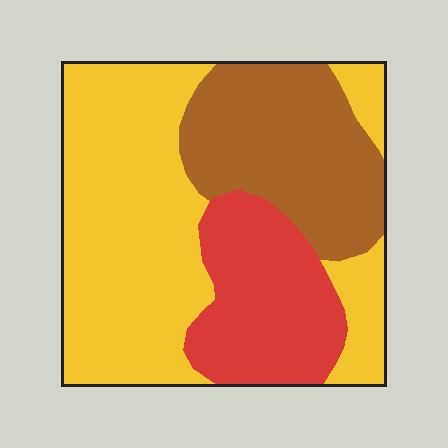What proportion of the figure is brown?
Brown covers about 25% of the figure.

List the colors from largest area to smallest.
From largest to smallest: yellow, brown, red.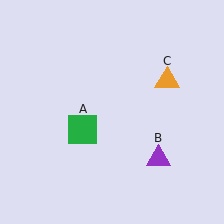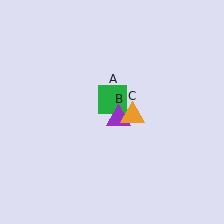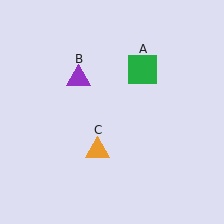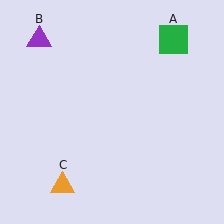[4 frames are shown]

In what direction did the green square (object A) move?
The green square (object A) moved up and to the right.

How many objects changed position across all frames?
3 objects changed position: green square (object A), purple triangle (object B), orange triangle (object C).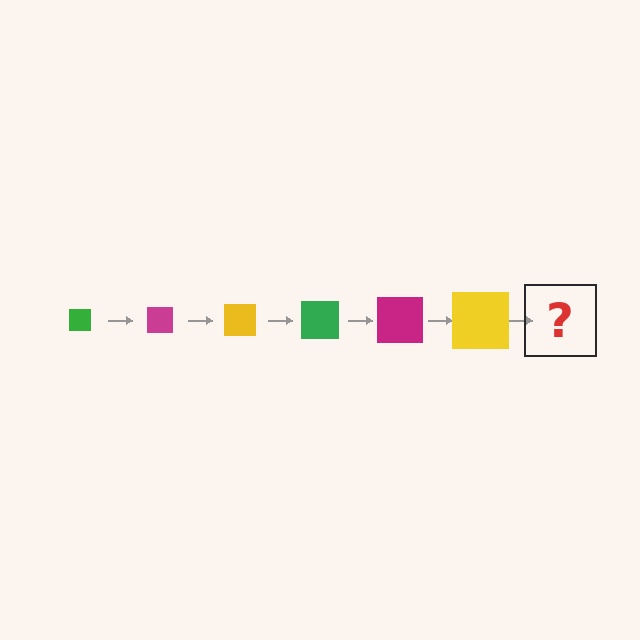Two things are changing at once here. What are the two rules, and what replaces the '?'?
The two rules are that the square grows larger each step and the color cycles through green, magenta, and yellow. The '?' should be a green square, larger than the previous one.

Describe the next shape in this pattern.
It should be a green square, larger than the previous one.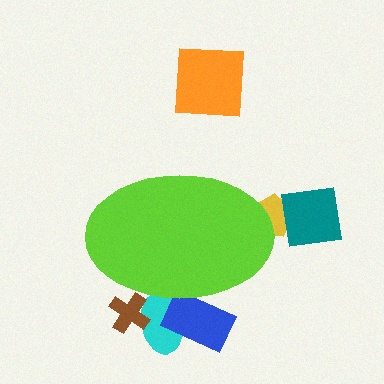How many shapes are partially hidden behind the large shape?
4 shapes are partially hidden.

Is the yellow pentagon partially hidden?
Yes, the yellow pentagon is partially hidden behind the lime ellipse.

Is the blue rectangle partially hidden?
Yes, the blue rectangle is partially hidden behind the lime ellipse.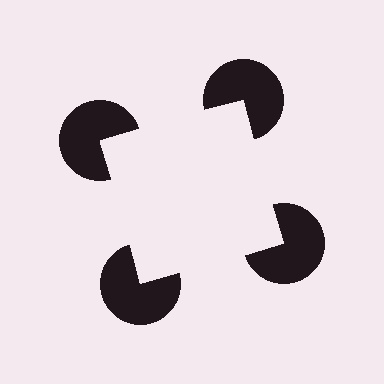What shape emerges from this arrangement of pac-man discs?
An illusory square — its edges are inferred from the aligned wedge cuts in the pac-man discs, not physically drawn.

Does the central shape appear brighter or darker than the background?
It typically appears slightly brighter than the background, even though no actual brightness change is drawn.